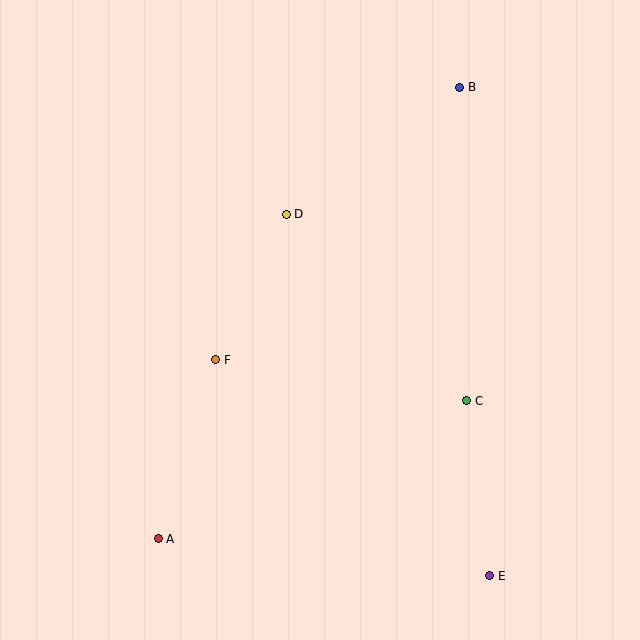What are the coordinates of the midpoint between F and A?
The midpoint between F and A is at (187, 449).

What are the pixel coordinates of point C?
Point C is at (467, 401).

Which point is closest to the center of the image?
Point D at (286, 214) is closest to the center.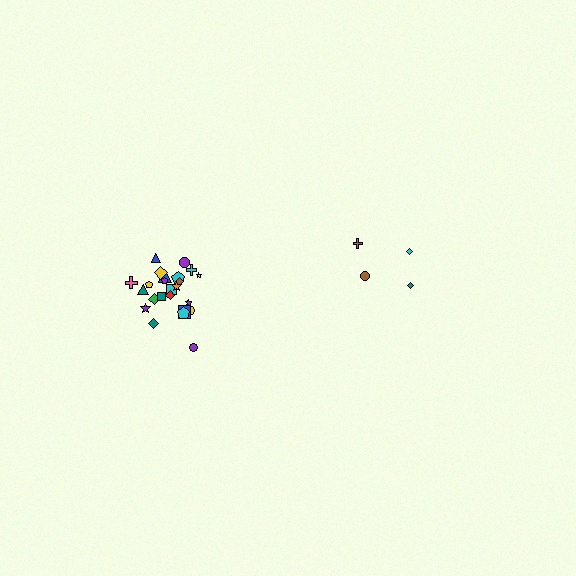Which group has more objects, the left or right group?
The left group.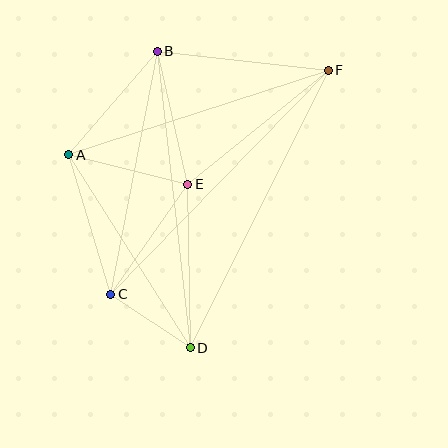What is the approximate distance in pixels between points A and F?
The distance between A and F is approximately 273 pixels.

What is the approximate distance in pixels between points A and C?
The distance between A and C is approximately 146 pixels.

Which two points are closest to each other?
Points C and D are closest to each other.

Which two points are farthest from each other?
Points C and F are farthest from each other.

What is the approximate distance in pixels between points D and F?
The distance between D and F is approximately 310 pixels.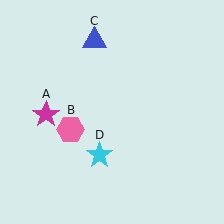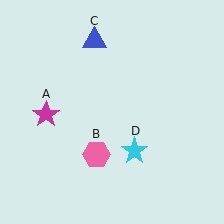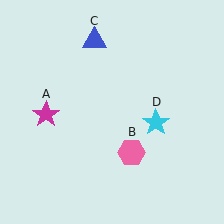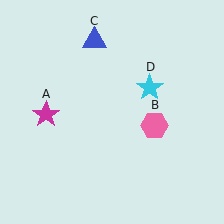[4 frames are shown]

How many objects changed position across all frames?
2 objects changed position: pink hexagon (object B), cyan star (object D).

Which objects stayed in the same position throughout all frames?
Magenta star (object A) and blue triangle (object C) remained stationary.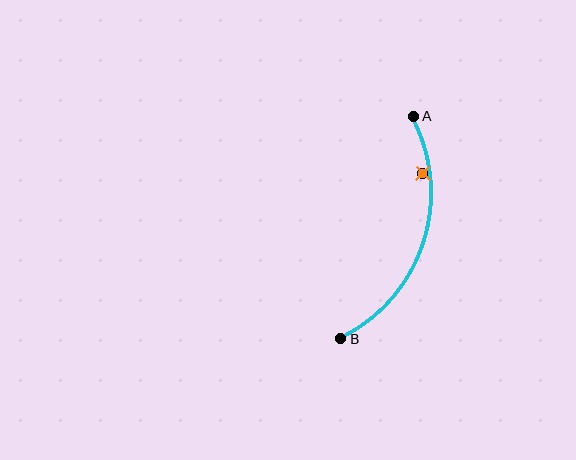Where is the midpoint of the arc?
The arc midpoint is the point on the curve farthest from the straight line joining A and B. It sits to the right of that line.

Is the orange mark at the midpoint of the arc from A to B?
No — the orange mark does not lie on the arc at all. It sits slightly inside the curve.